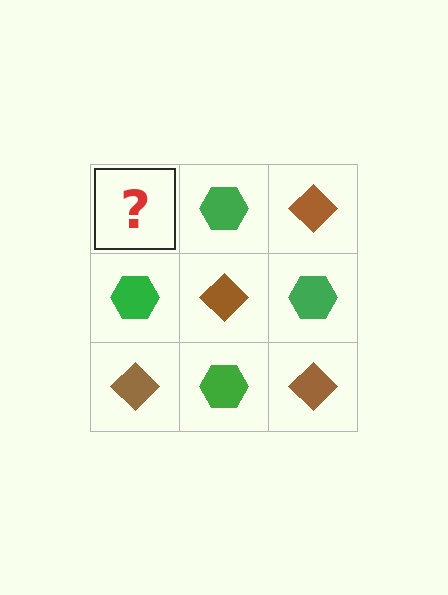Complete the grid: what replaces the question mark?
The question mark should be replaced with a brown diamond.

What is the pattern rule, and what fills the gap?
The rule is that it alternates brown diamond and green hexagon in a checkerboard pattern. The gap should be filled with a brown diamond.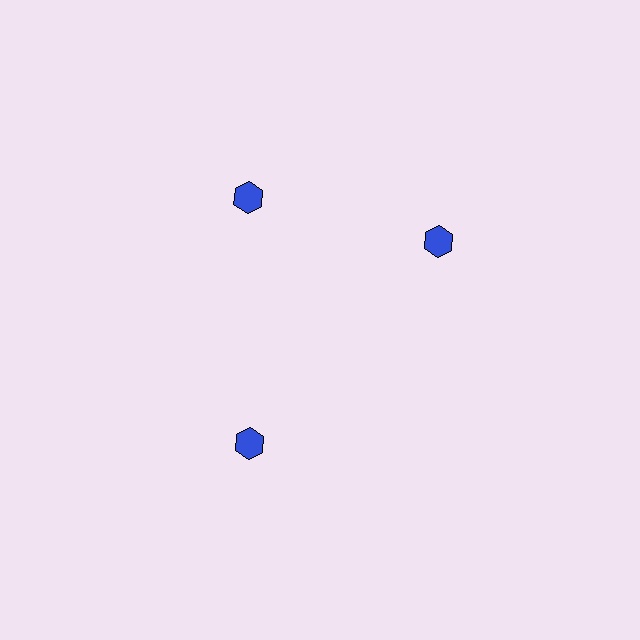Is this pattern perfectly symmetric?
No. The 3 blue hexagons are arranged in a ring, but one element near the 3 o'clock position is rotated out of alignment along the ring, breaking the 3-fold rotational symmetry.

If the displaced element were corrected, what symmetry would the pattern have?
It would have 3-fold rotational symmetry — the pattern would map onto itself every 120 degrees.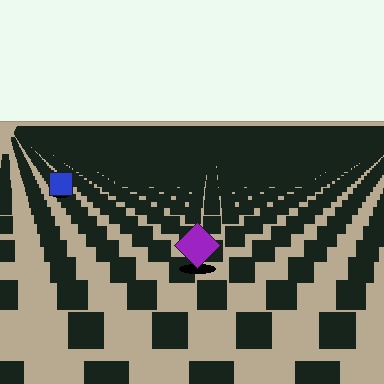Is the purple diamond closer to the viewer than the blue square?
Yes. The purple diamond is closer — you can tell from the texture gradient: the ground texture is coarser near it.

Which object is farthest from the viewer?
The blue square is farthest from the viewer. It appears smaller and the ground texture around it is denser.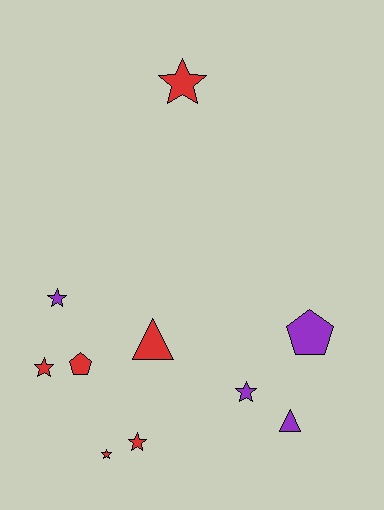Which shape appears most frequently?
Star, with 6 objects.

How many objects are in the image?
There are 10 objects.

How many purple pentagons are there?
There is 1 purple pentagon.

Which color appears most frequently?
Red, with 6 objects.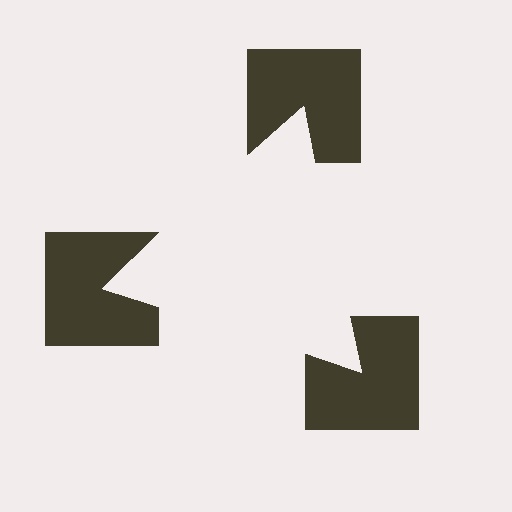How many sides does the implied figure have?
3 sides.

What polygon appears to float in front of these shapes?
An illusory triangle — its edges are inferred from the aligned wedge cuts in the notched squares, not physically drawn.